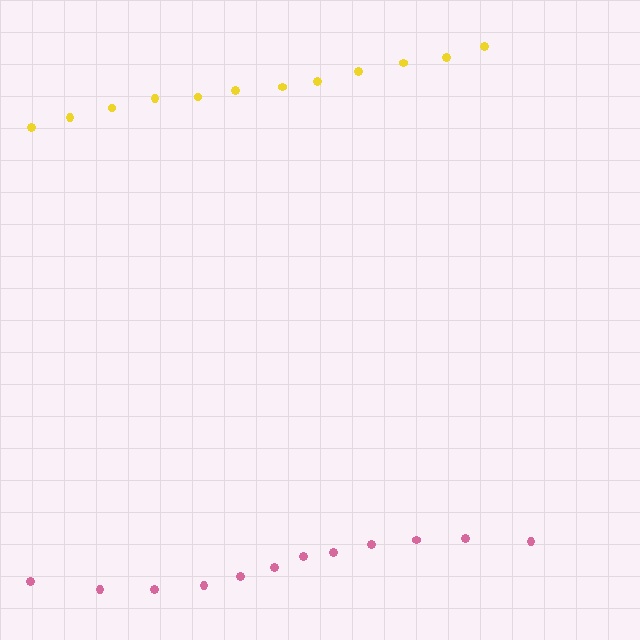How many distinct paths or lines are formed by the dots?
There are 2 distinct paths.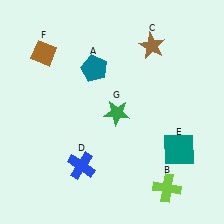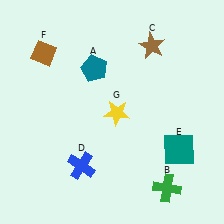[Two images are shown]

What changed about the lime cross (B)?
In Image 1, B is lime. In Image 2, it changed to green.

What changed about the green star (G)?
In Image 1, G is green. In Image 2, it changed to yellow.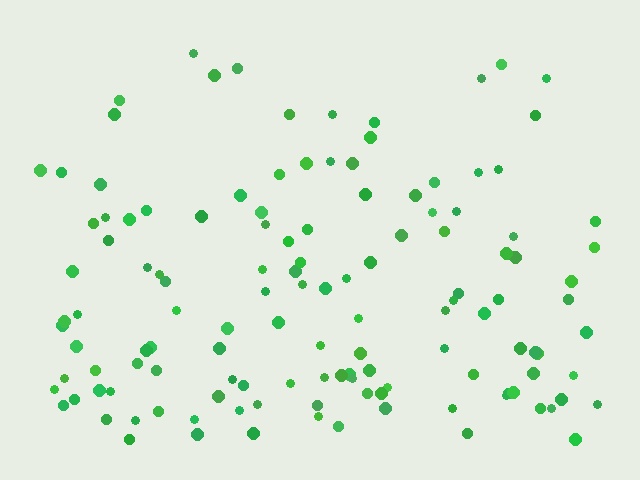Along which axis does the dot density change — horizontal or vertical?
Vertical.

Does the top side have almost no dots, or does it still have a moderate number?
Still a moderate number, just noticeably fewer than the bottom.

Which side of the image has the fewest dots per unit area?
The top.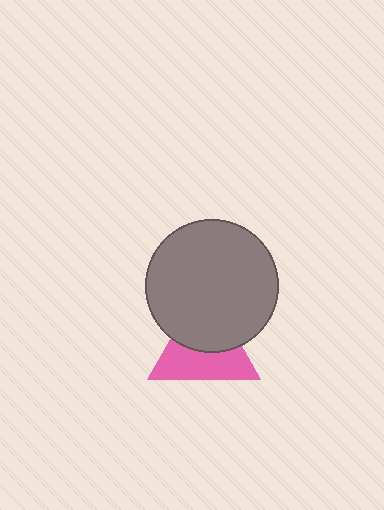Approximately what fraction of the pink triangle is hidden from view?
Roughly 48% of the pink triangle is hidden behind the gray circle.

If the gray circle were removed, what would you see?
You would see the complete pink triangle.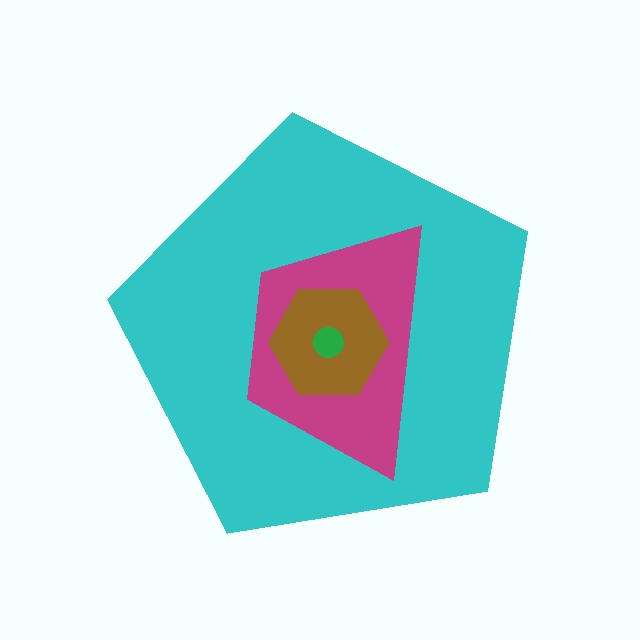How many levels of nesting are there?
4.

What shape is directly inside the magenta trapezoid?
The brown hexagon.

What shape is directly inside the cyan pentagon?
The magenta trapezoid.